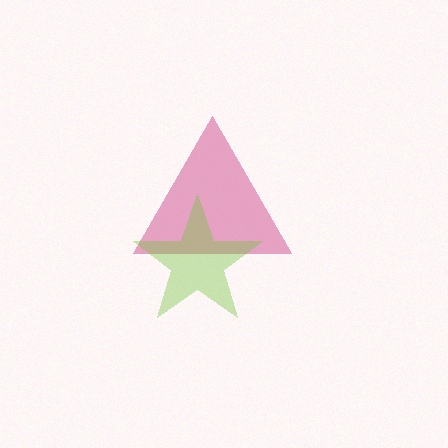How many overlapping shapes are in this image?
There are 2 overlapping shapes in the image.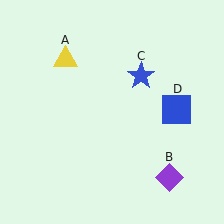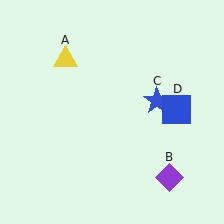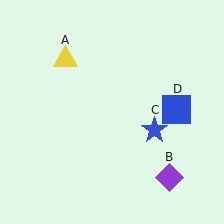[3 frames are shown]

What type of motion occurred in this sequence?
The blue star (object C) rotated clockwise around the center of the scene.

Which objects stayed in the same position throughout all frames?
Yellow triangle (object A) and purple diamond (object B) and blue square (object D) remained stationary.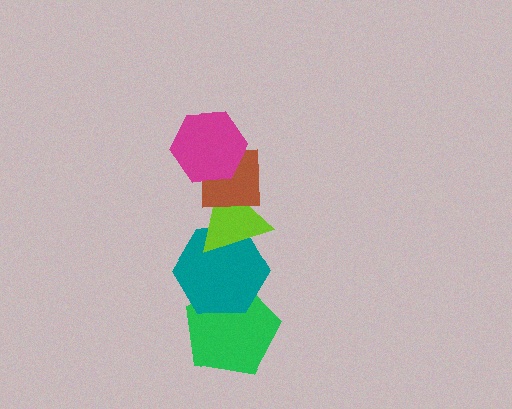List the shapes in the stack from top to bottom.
From top to bottom: the magenta hexagon, the brown square, the lime triangle, the teal hexagon, the green pentagon.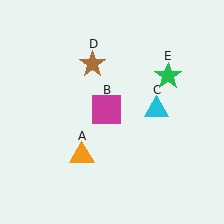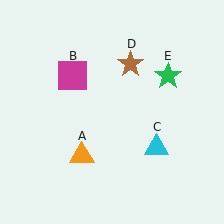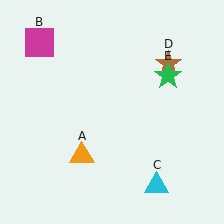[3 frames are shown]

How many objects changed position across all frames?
3 objects changed position: magenta square (object B), cyan triangle (object C), brown star (object D).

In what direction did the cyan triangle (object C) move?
The cyan triangle (object C) moved down.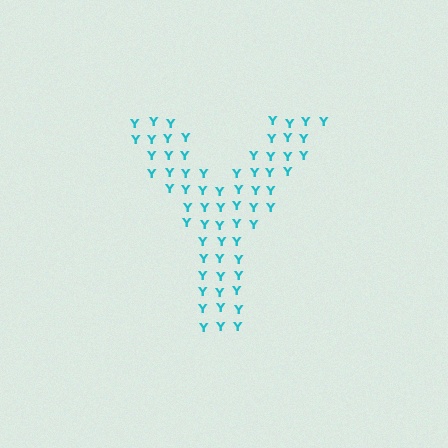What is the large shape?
The large shape is the letter Y.